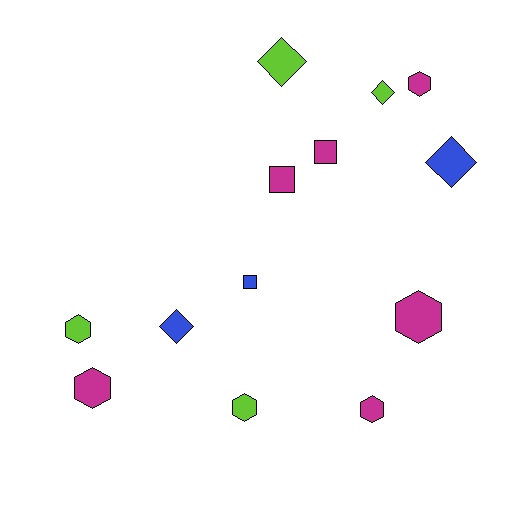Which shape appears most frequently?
Hexagon, with 6 objects.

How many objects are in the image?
There are 13 objects.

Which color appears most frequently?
Magenta, with 6 objects.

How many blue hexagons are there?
There are no blue hexagons.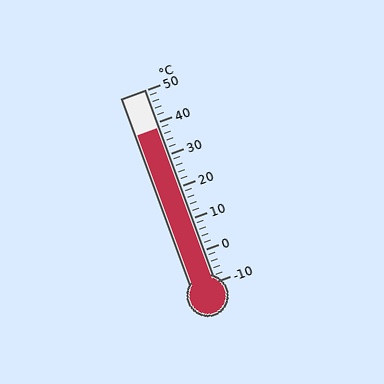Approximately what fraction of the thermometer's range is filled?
The thermometer is filled to approximately 80% of its range.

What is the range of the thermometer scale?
The thermometer scale ranges from -10°C to 50°C.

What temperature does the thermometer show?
The thermometer shows approximately 38°C.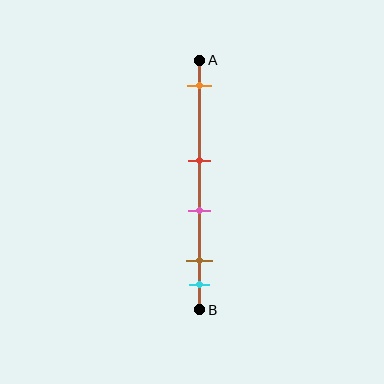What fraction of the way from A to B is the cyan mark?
The cyan mark is approximately 90% (0.9) of the way from A to B.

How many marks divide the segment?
There are 5 marks dividing the segment.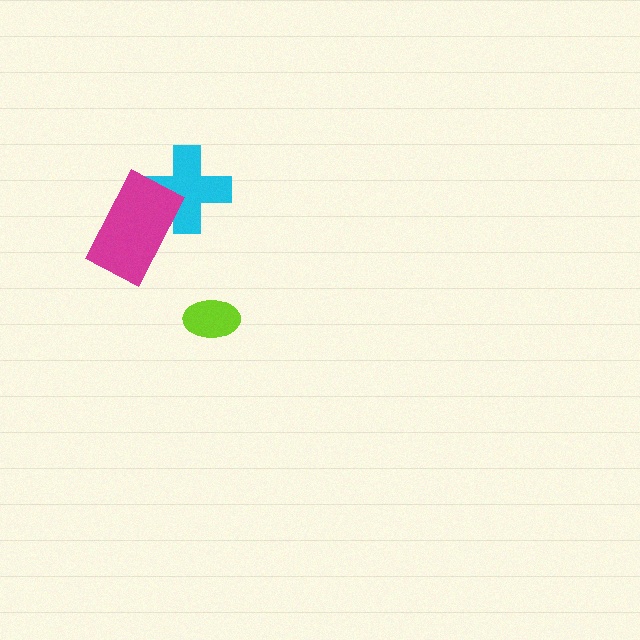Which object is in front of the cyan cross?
The magenta rectangle is in front of the cyan cross.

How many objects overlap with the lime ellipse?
0 objects overlap with the lime ellipse.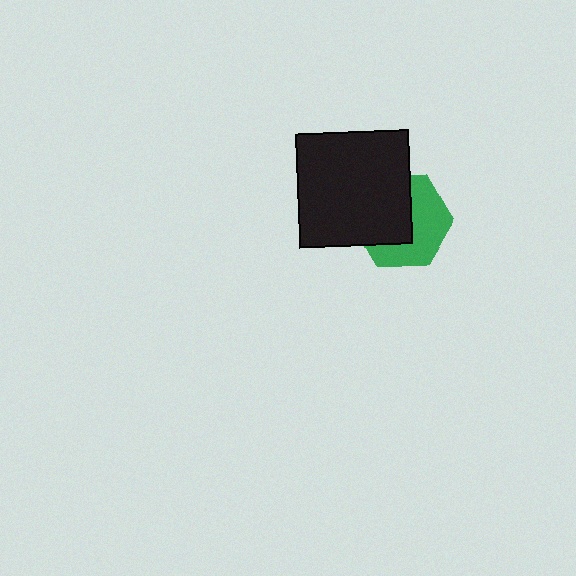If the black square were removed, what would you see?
You would see the complete green hexagon.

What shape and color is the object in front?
The object in front is a black square.